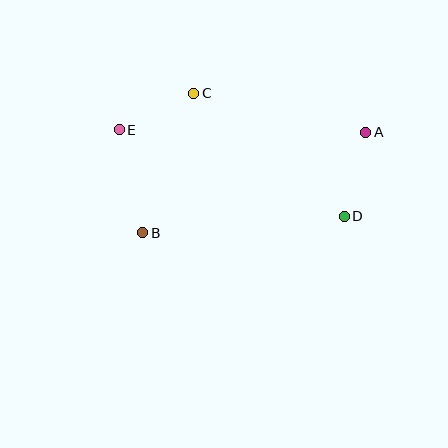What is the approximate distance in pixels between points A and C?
The distance between A and C is approximately 176 pixels.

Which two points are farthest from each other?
Points A and E are farthest from each other.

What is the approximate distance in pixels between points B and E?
The distance between B and E is approximately 105 pixels.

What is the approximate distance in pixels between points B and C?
The distance between B and C is approximately 148 pixels.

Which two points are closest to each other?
Points C and E are closest to each other.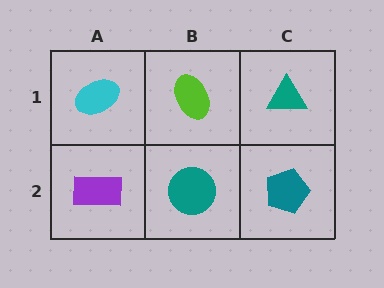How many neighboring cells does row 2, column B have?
3.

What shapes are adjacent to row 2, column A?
A cyan ellipse (row 1, column A), a teal circle (row 2, column B).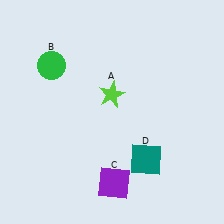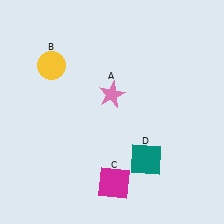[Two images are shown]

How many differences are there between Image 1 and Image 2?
There are 3 differences between the two images.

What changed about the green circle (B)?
In Image 1, B is green. In Image 2, it changed to yellow.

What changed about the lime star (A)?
In Image 1, A is lime. In Image 2, it changed to pink.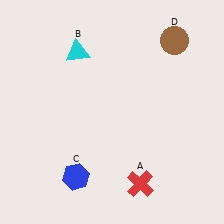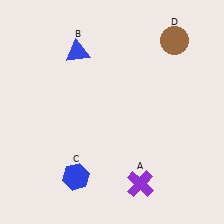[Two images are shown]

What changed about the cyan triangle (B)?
In Image 1, B is cyan. In Image 2, it changed to blue.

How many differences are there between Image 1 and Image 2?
There are 2 differences between the two images.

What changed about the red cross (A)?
In Image 1, A is red. In Image 2, it changed to purple.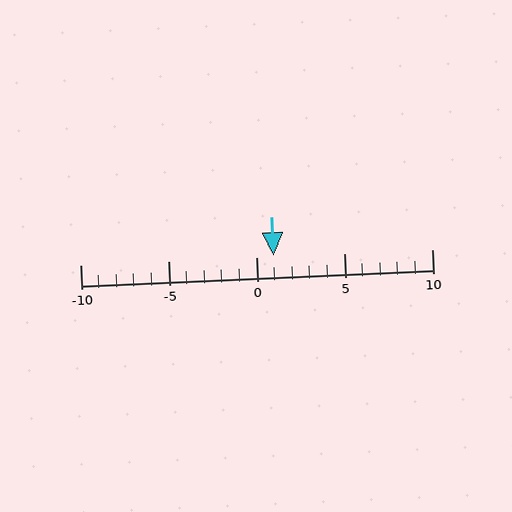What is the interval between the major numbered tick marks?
The major tick marks are spaced 5 units apart.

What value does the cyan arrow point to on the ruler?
The cyan arrow points to approximately 1.